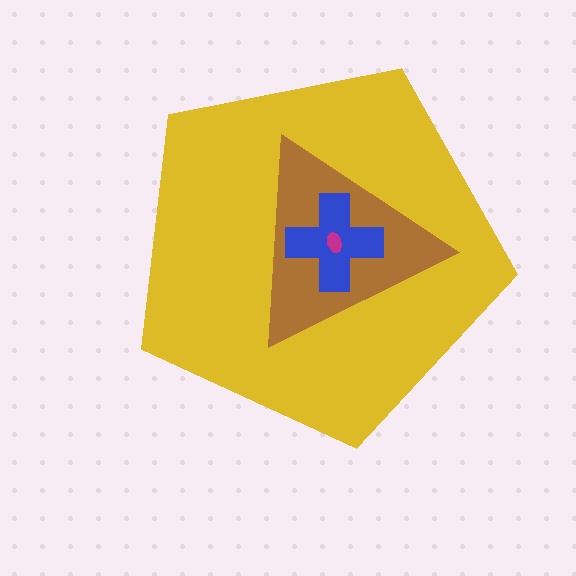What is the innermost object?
The magenta ellipse.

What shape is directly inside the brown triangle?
The blue cross.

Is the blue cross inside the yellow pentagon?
Yes.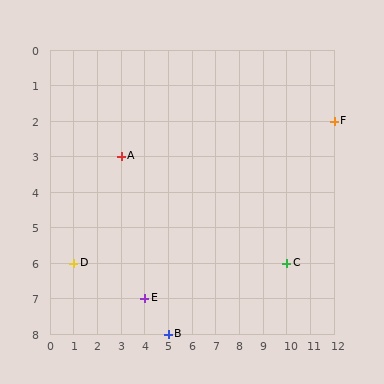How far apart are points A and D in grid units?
Points A and D are 2 columns and 3 rows apart (about 3.6 grid units diagonally).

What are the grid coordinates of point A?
Point A is at grid coordinates (3, 3).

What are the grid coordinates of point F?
Point F is at grid coordinates (12, 2).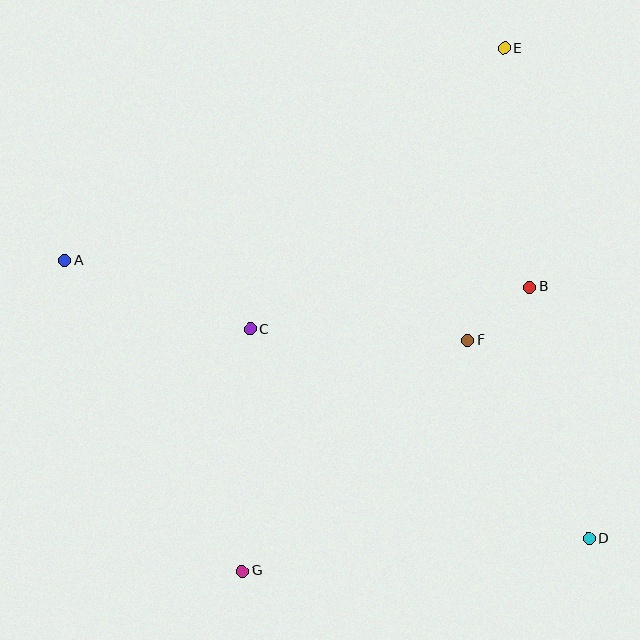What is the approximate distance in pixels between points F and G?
The distance between F and G is approximately 323 pixels.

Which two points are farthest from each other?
Points A and D are farthest from each other.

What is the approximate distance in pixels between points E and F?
The distance between E and F is approximately 294 pixels.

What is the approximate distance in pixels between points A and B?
The distance between A and B is approximately 466 pixels.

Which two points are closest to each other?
Points B and F are closest to each other.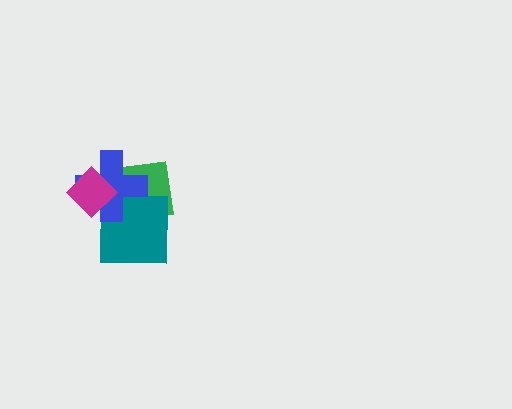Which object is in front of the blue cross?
The magenta diamond is in front of the blue cross.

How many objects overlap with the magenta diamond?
3 objects overlap with the magenta diamond.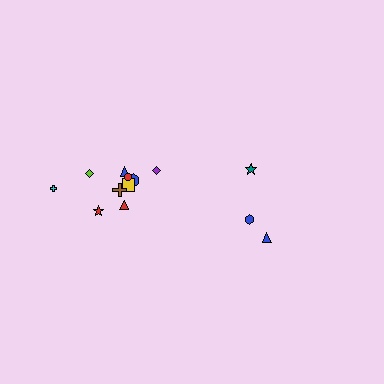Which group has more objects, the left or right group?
The left group.